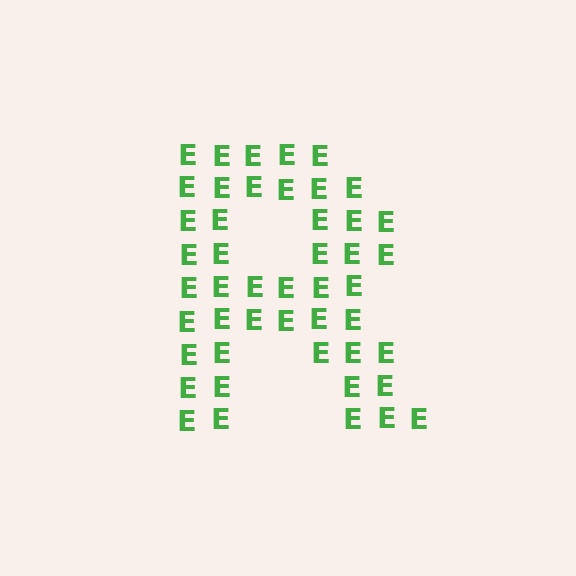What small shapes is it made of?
It is made of small letter E's.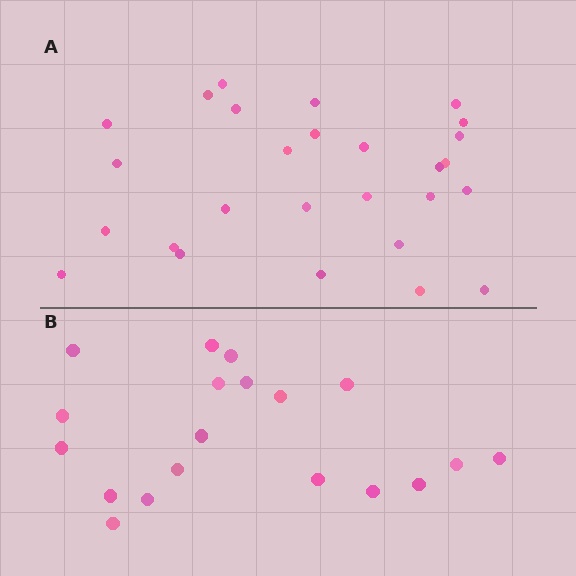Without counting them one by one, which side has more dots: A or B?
Region A (the top region) has more dots.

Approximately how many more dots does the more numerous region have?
Region A has roughly 8 or so more dots than region B.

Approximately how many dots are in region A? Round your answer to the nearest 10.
About 30 dots. (The exact count is 27, which rounds to 30.)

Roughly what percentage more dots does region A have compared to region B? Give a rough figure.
About 40% more.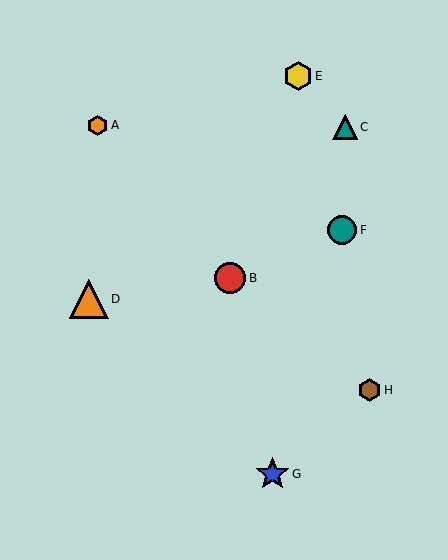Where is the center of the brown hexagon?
The center of the brown hexagon is at (369, 390).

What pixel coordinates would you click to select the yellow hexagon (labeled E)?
Click at (298, 76) to select the yellow hexagon E.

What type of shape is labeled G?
Shape G is a blue star.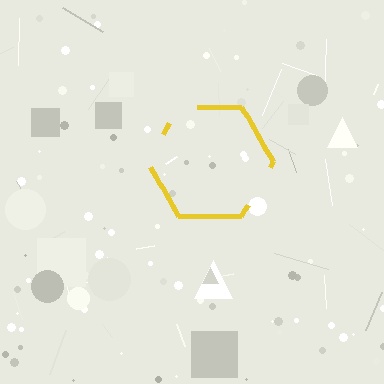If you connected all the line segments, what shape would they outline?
They would outline a hexagon.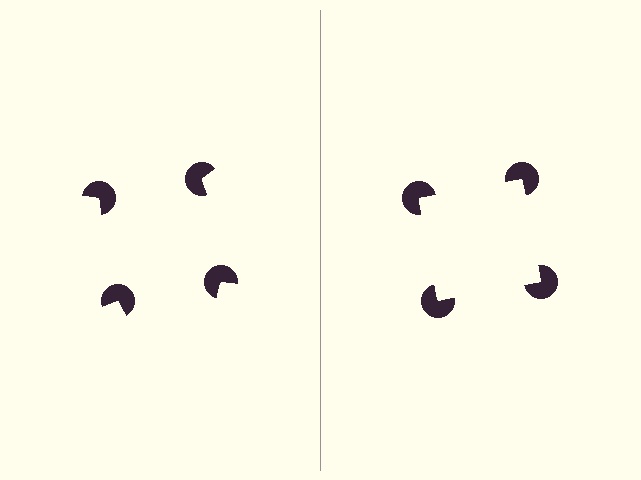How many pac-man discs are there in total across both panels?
8 — 4 on each side.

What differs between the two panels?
The pac-man discs are positioned identically on both sides; only the wedge orientations differ. On the right they align to a square; on the left they are misaligned.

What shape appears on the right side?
An illusory square.